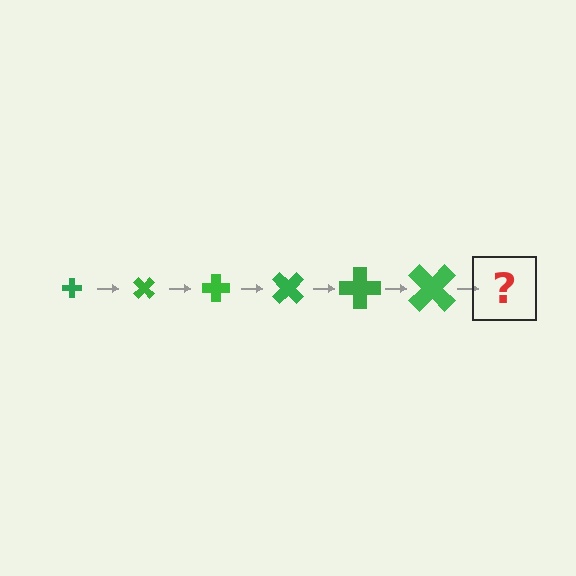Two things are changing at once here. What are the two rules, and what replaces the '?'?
The two rules are that the cross grows larger each step and it rotates 45 degrees each step. The '?' should be a cross, larger than the previous one and rotated 270 degrees from the start.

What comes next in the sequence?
The next element should be a cross, larger than the previous one and rotated 270 degrees from the start.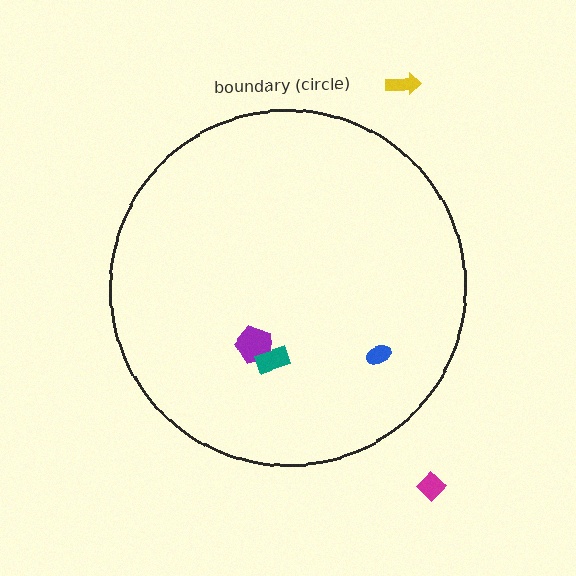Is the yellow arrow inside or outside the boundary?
Outside.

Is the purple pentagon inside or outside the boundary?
Inside.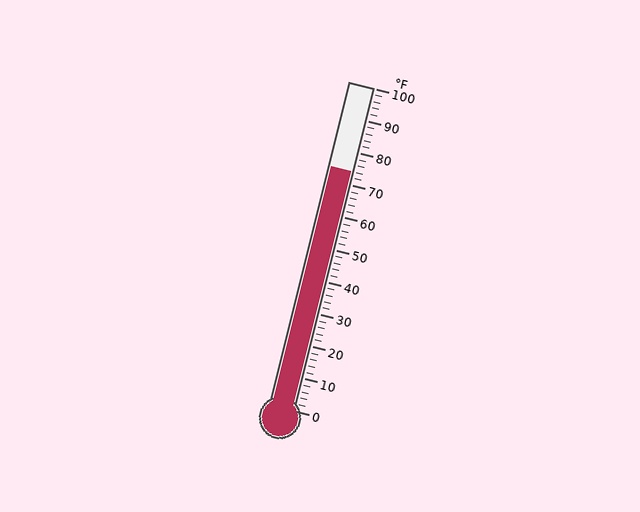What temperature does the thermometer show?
The thermometer shows approximately 74°F.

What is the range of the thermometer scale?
The thermometer scale ranges from 0°F to 100°F.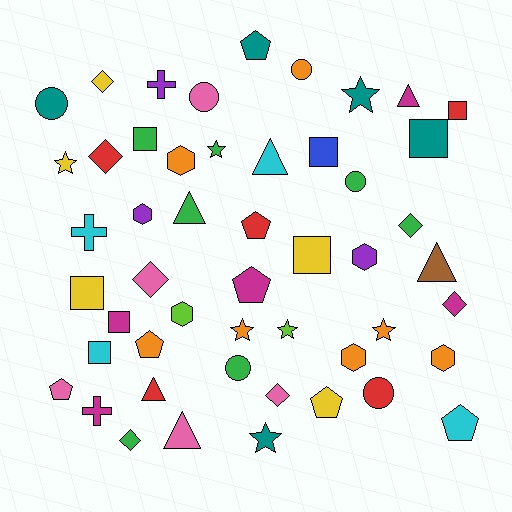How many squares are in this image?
There are 8 squares.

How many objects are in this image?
There are 50 objects.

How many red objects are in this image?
There are 5 red objects.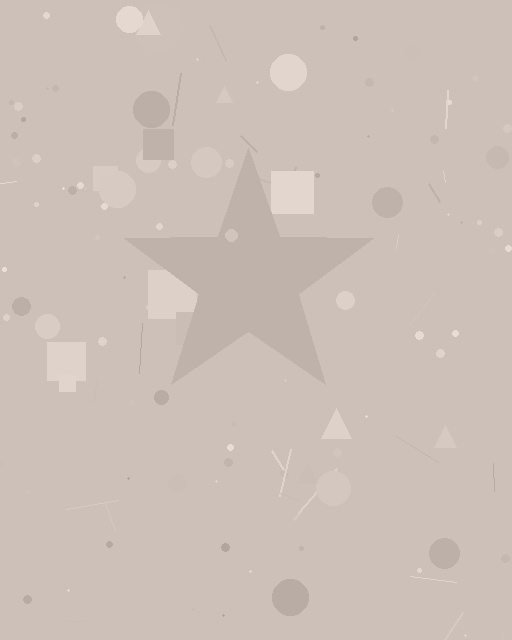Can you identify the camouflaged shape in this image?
The camouflaged shape is a star.